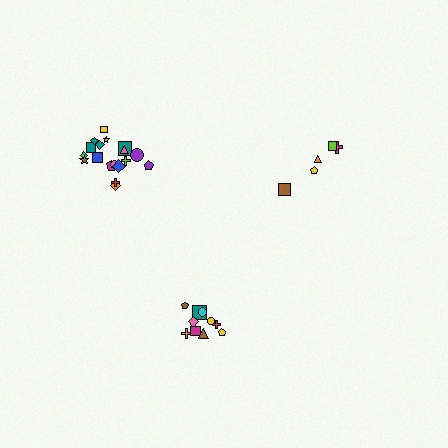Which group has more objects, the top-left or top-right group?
The top-left group.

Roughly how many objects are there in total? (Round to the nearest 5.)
Roughly 35 objects in total.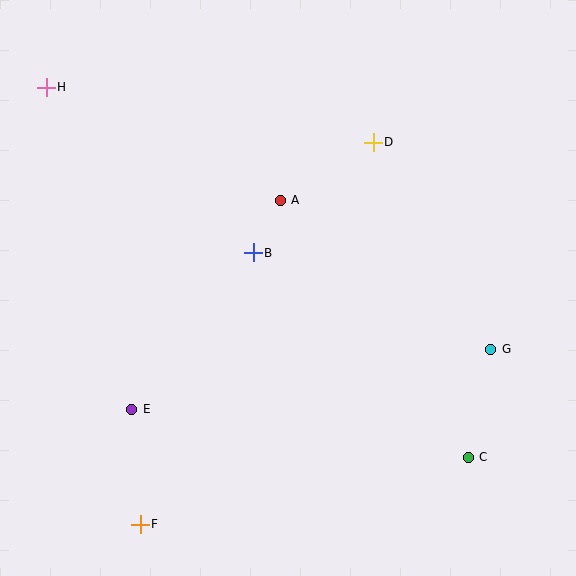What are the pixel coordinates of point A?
Point A is at (280, 200).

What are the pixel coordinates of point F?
Point F is at (140, 524).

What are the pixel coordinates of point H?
Point H is at (46, 87).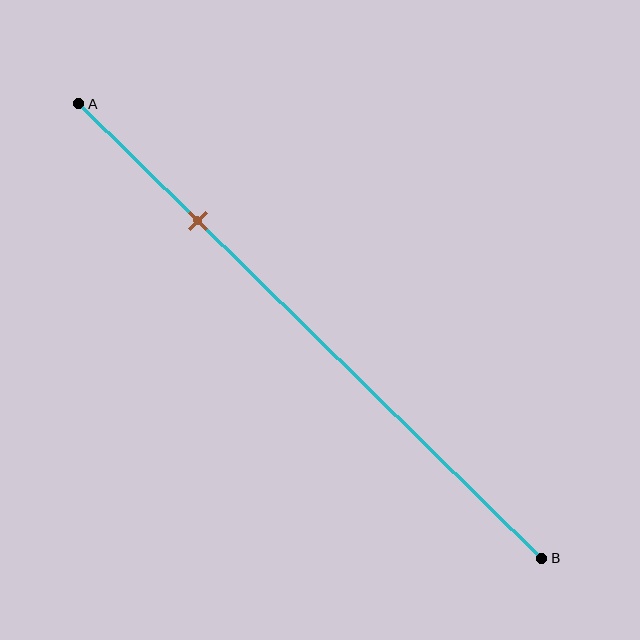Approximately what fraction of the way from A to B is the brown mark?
The brown mark is approximately 25% of the way from A to B.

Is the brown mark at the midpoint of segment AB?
No, the mark is at about 25% from A, not at the 50% midpoint.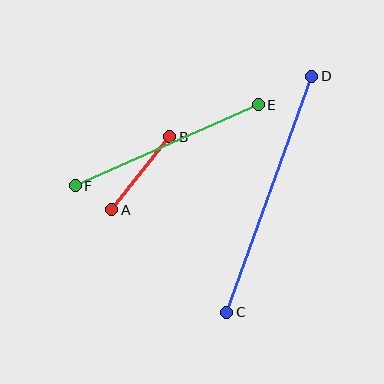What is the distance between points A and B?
The distance is approximately 93 pixels.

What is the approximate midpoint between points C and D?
The midpoint is at approximately (269, 194) pixels.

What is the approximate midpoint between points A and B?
The midpoint is at approximately (141, 173) pixels.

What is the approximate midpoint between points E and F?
The midpoint is at approximately (167, 145) pixels.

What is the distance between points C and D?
The distance is approximately 251 pixels.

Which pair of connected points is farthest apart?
Points C and D are farthest apart.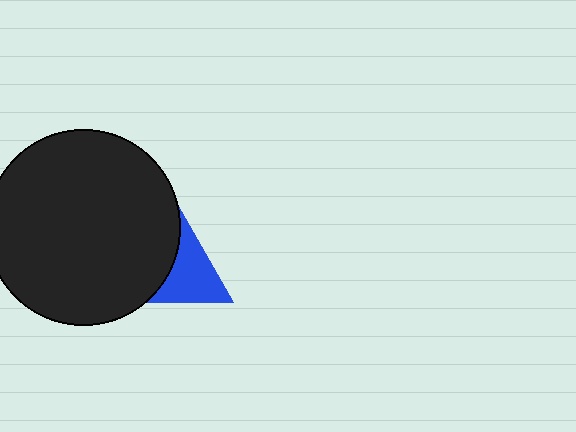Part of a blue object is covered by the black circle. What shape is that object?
It is a triangle.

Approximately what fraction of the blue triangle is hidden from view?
Roughly 49% of the blue triangle is hidden behind the black circle.